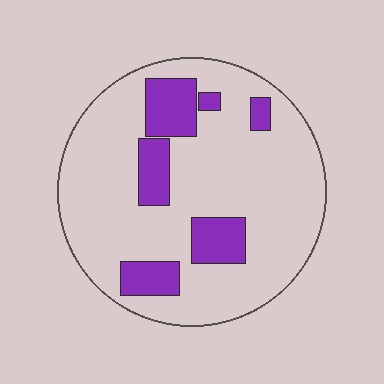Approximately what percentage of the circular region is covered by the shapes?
Approximately 20%.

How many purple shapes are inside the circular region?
6.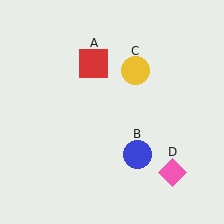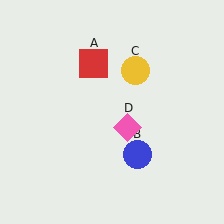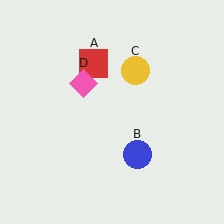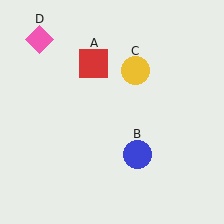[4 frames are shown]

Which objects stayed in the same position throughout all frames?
Red square (object A) and blue circle (object B) and yellow circle (object C) remained stationary.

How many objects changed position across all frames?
1 object changed position: pink diamond (object D).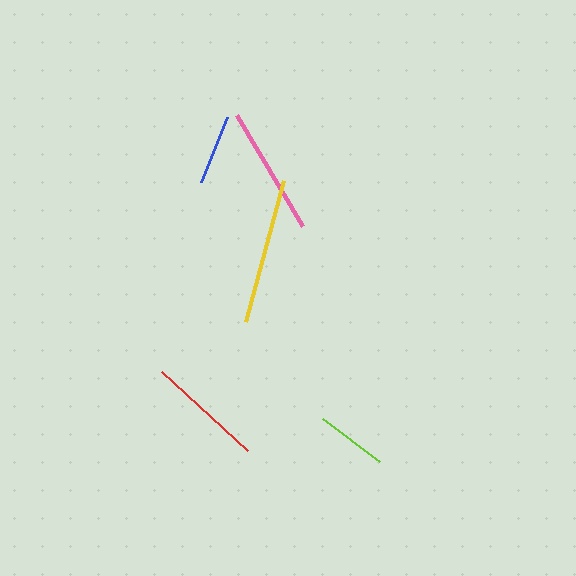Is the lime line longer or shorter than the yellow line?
The yellow line is longer than the lime line.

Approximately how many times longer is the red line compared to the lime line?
The red line is approximately 1.6 times the length of the lime line.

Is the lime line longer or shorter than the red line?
The red line is longer than the lime line.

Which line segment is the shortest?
The blue line is the shortest at approximately 70 pixels.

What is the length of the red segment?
The red segment is approximately 116 pixels long.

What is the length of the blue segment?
The blue segment is approximately 70 pixels long.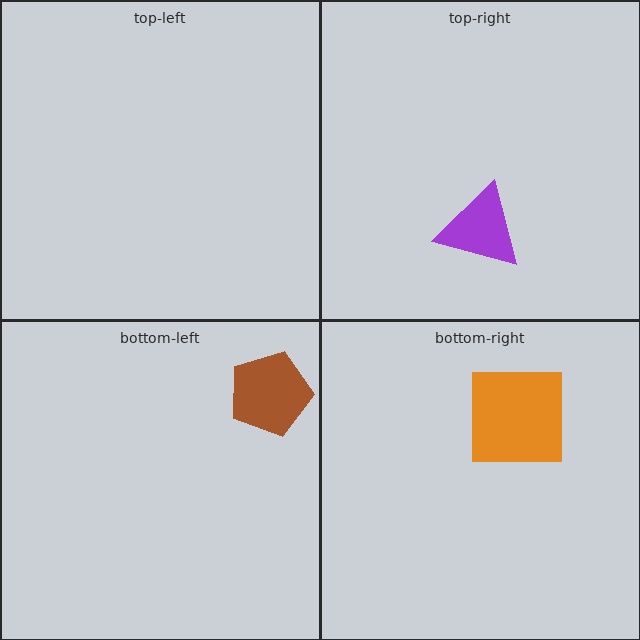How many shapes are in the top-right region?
1.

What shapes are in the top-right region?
The purple triangle.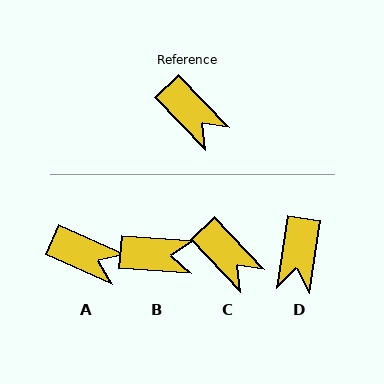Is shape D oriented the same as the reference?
No, it is off by about 52 degrees.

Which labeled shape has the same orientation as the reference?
C.